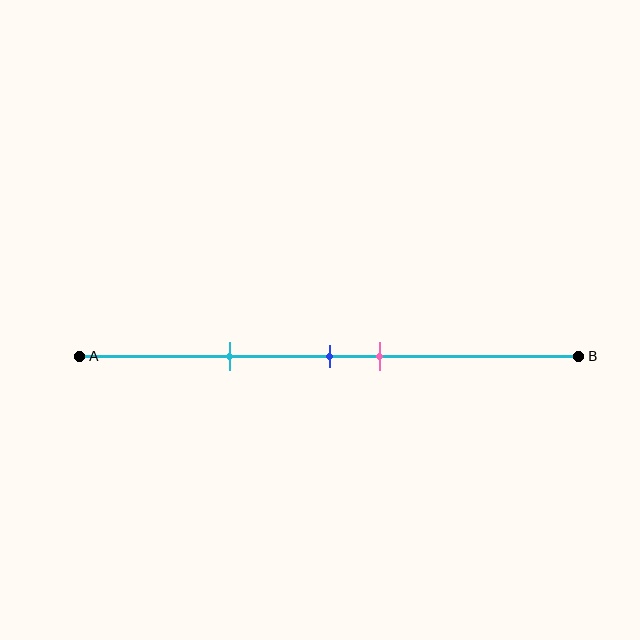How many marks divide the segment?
There are 3 marks dividing the segment.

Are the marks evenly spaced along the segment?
No, the marks are not evenly spaced.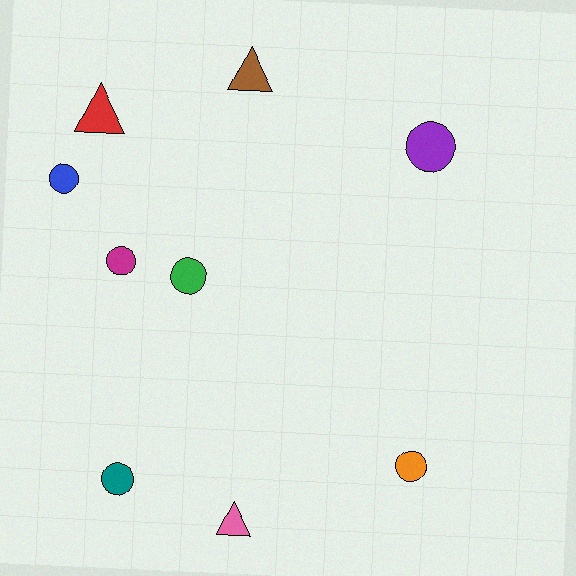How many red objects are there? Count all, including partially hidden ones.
There is 1 red object.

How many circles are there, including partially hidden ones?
There are 6 circles.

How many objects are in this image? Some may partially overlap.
There are 9 objects.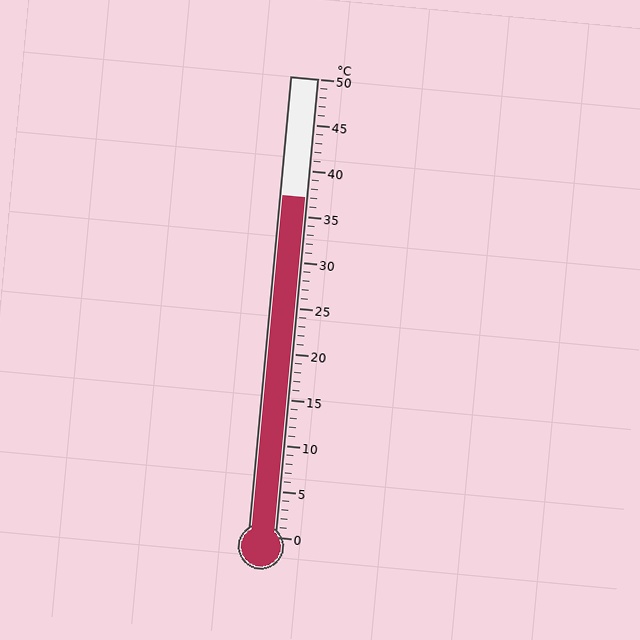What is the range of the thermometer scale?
The thermometer scale ranges from 0°C to 50°C.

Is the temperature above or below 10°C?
The temperature is above 10°C.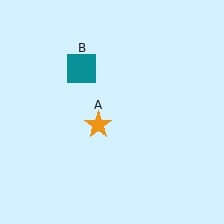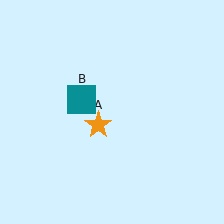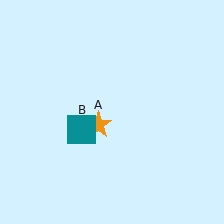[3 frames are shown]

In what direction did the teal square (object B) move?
The teal square (object B) moved down.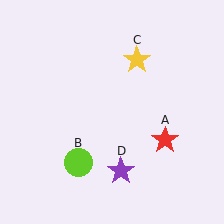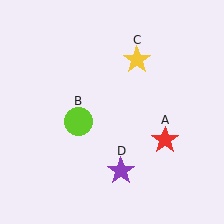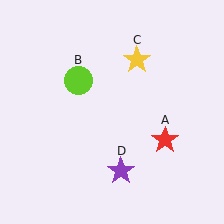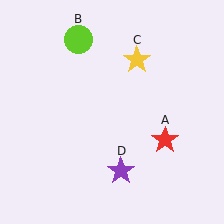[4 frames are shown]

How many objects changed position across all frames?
1 object changed position: lime circle (object B).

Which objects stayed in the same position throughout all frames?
Red star (object A) and yellow star (object C) and purple star (object D) remained stationary.